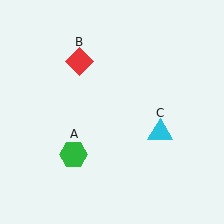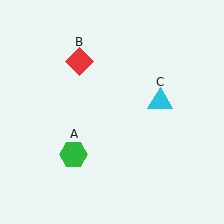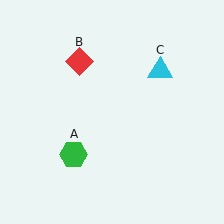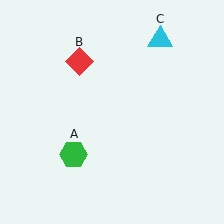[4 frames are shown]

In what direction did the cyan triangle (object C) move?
The cyan triangle (object C) moved up.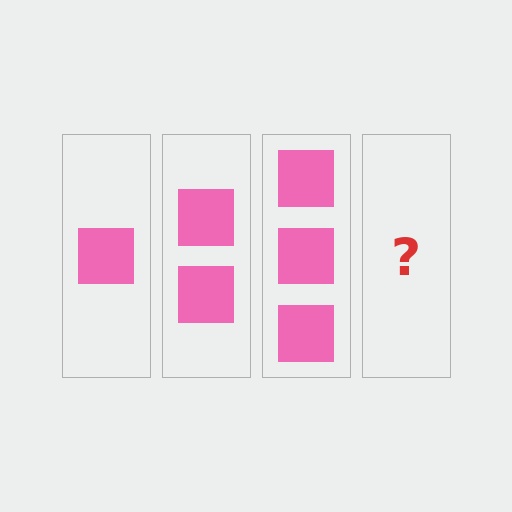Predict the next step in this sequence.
The next step is 4 squares.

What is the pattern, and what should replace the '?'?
The pattern is that each step adds one more square. The '?' should be 4 squares.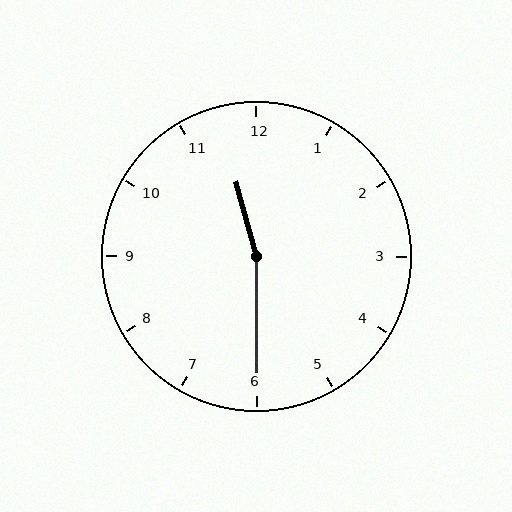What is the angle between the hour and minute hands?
Approximately 165 degrees.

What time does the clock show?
11:30.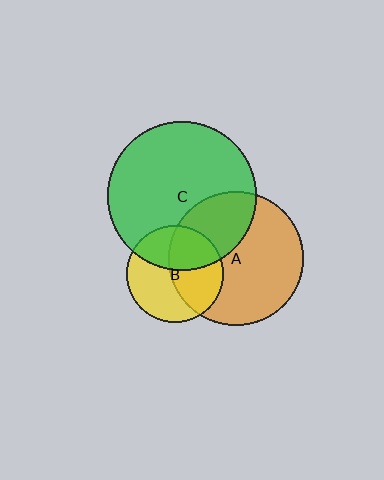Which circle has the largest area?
Circle C (green).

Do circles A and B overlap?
Yes.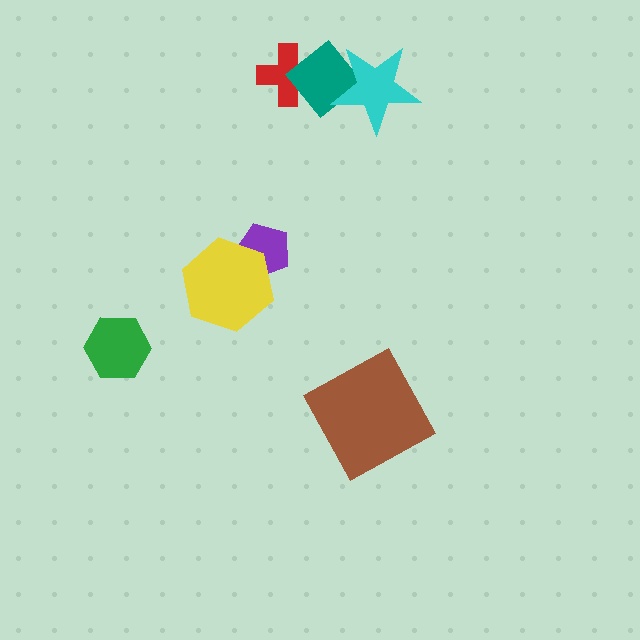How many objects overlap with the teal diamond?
2 objects overlap with the teal diamond.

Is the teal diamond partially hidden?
Yes, it is partially covered by another shape.